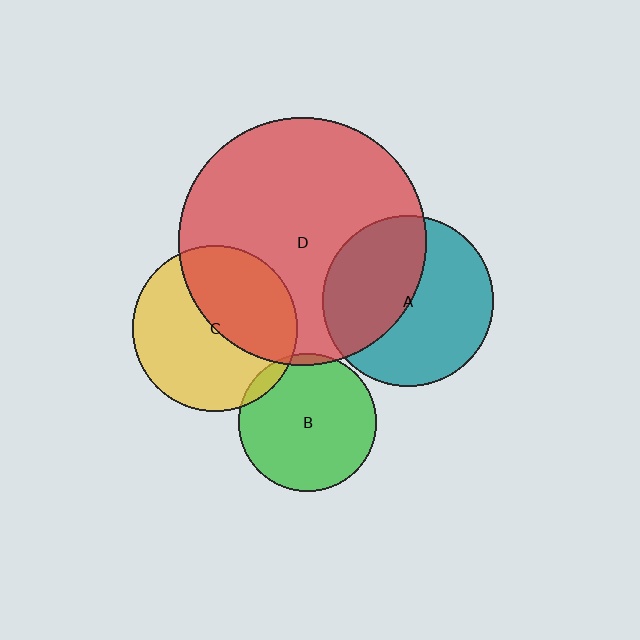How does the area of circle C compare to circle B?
Approximately 1.4 times.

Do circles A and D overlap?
Yes.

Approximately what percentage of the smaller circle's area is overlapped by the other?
Approximately 45%.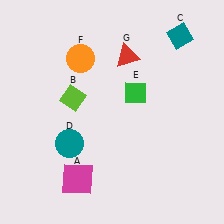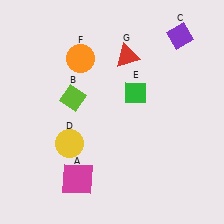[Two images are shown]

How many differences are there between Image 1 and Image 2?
There are 2 differences between the two images.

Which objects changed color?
C changed from teal to purple. D changed from teal to yellow.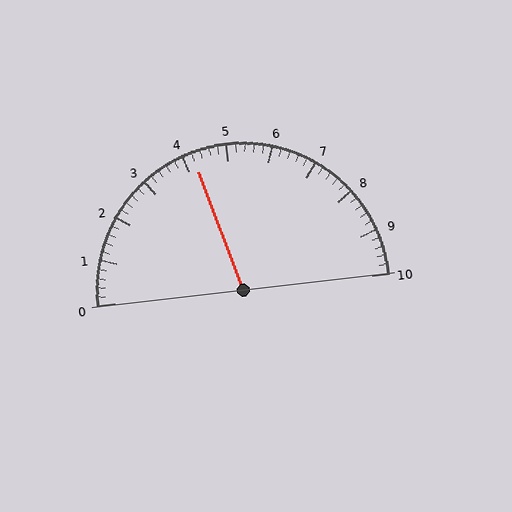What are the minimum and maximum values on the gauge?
The gauge ranges from 0 to 10.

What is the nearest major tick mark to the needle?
The nearest major tick mark is 4.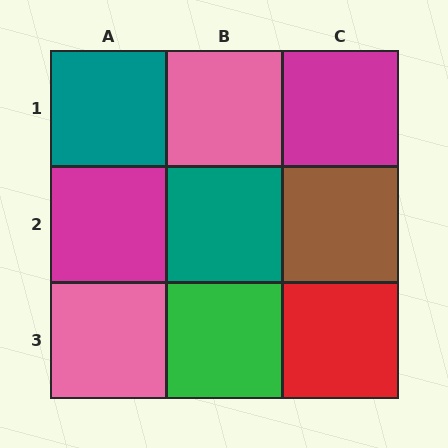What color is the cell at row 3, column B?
Green.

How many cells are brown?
1 cell is brown.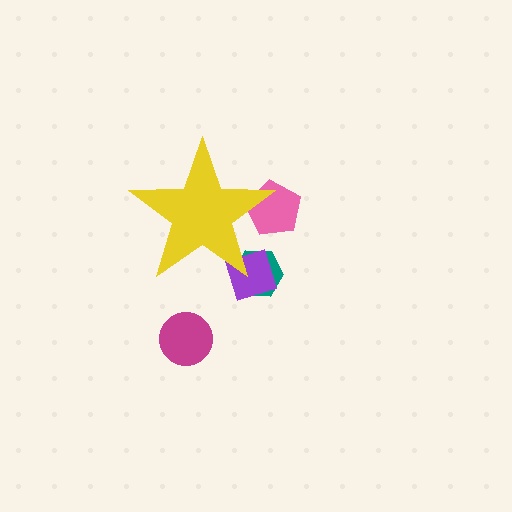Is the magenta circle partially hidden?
No, the magenta circle is fully visible.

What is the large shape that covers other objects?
A yellow star.